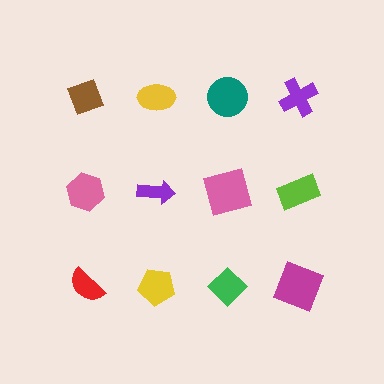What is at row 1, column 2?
A yellow ellipse.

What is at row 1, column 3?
A teal circle.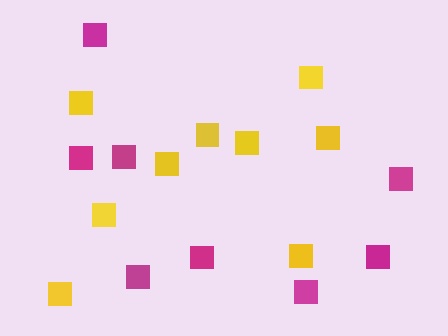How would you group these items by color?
There are 2 groups: one group of yellow squares (9) and one group of magenta squares (8).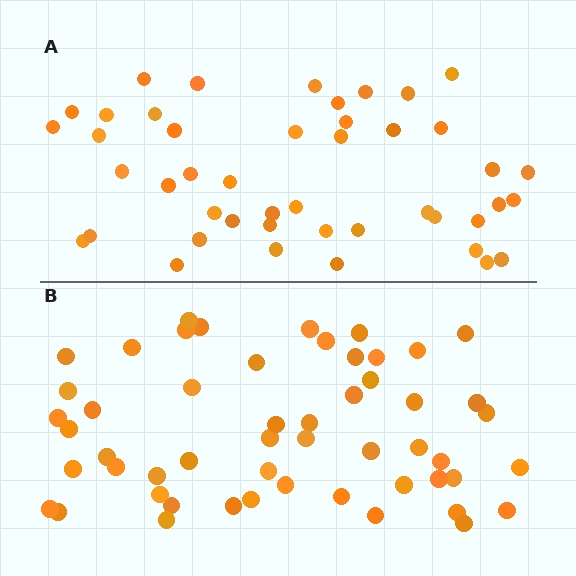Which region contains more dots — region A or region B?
Region B (the bottom region) has more dots.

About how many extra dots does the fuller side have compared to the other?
Region B has roughly 8 or so more dots than region A.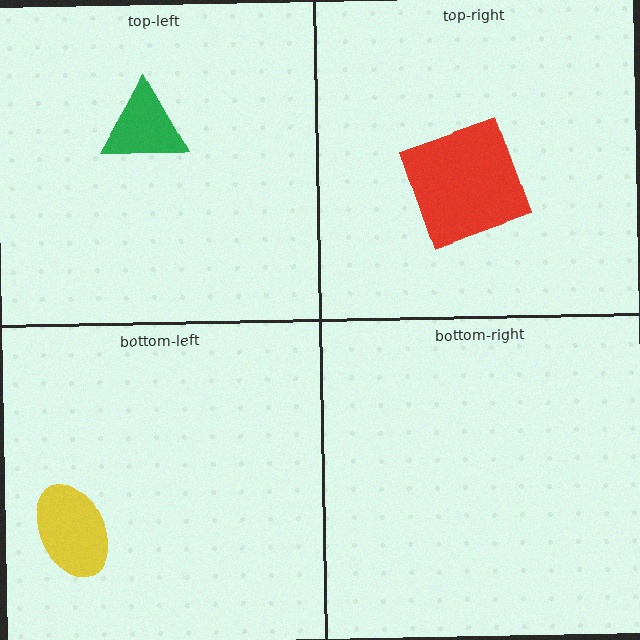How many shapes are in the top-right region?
1.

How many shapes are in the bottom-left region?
1.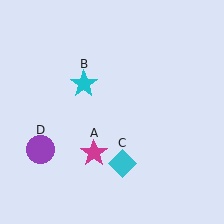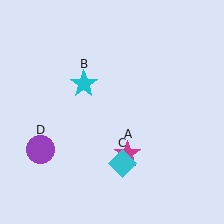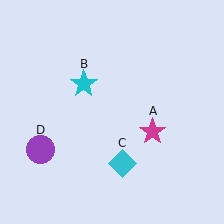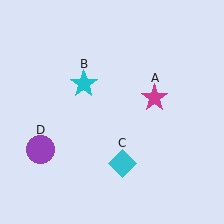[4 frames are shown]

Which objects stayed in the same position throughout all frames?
Cyan star (object B) and cyan diamond (object C) and purple circle (object D) remained stationary.